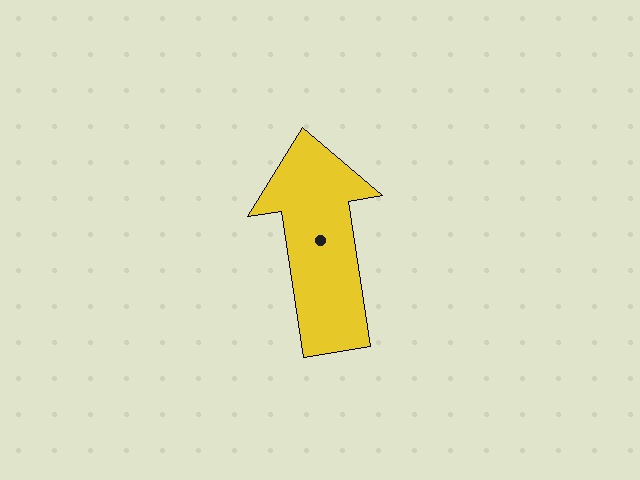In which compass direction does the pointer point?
North.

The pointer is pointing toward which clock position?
Roughly 12 o'clock.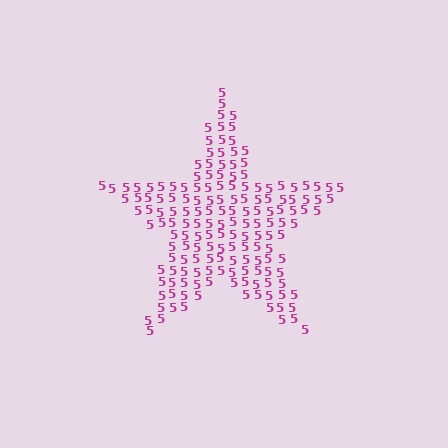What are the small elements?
The small elements are digit 5's.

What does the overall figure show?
The overall figure shows a star.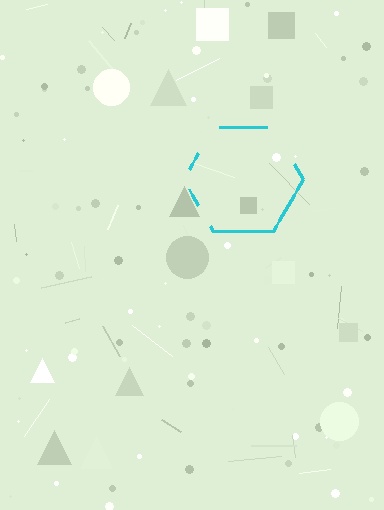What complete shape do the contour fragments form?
The contour fragments form a hexagon.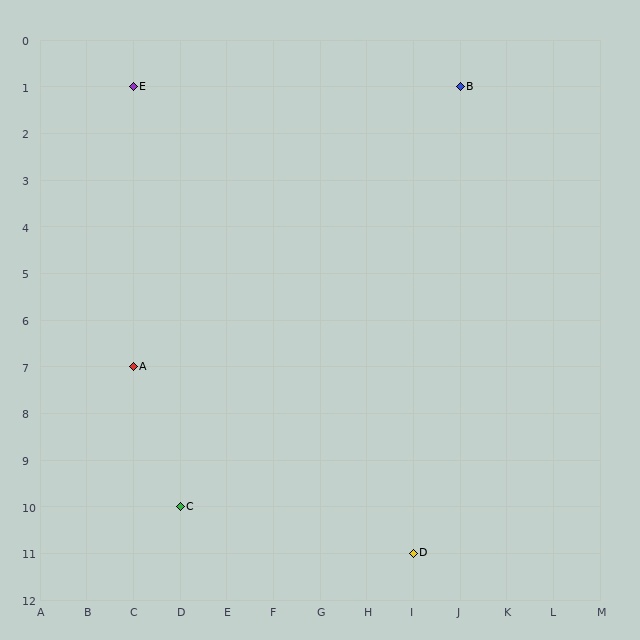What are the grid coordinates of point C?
Point C is at grid coordinates (D, 10).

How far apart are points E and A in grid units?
Points E and A are 6 rows apart.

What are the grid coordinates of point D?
Point D is at grid coordinates (I, 11).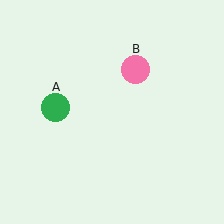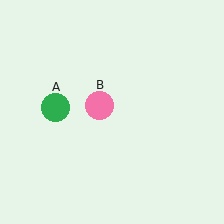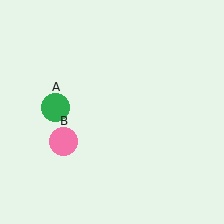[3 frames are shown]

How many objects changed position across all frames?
1 object changed position: pink circle (object B).